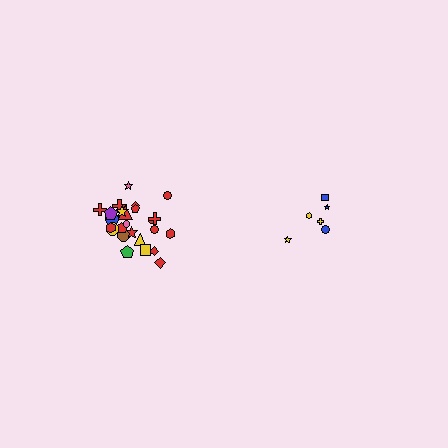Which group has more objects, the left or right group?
The left group.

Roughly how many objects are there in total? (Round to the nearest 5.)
Roughly 30 objects in total.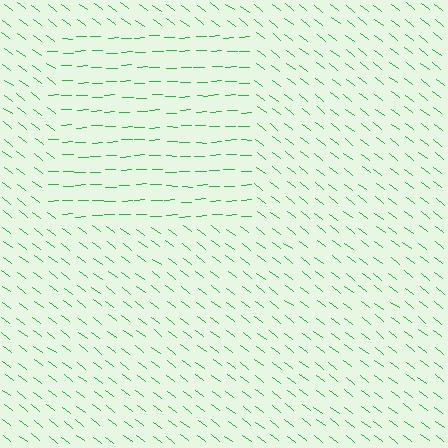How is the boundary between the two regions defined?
The boundary is defined purely by a change in line orientation (approximately 39 degrees difference). All lines are the same color and thickness.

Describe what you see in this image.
The image is filled with small green line segments. A rectangle region in the image has lines oriented differently from the surrounding lines, creating a visible texture boundary.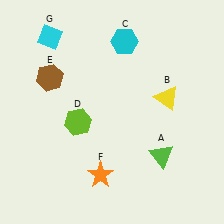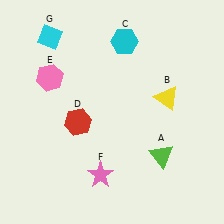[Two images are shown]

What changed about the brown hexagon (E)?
In Image 1, E is brown. In Image 2, it changed to pink.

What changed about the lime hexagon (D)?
In Image 1, D is lime. In Image 2, it changed to red.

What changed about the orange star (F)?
In Image 1, F is orange. In Image 2, it changed to pink.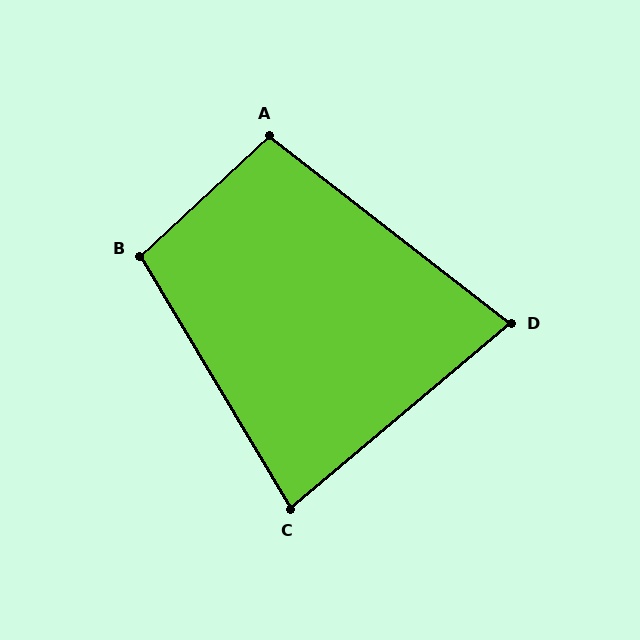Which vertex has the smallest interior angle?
D, at approximately 78 degrees.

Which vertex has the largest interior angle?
B, at approximately 102 degrees.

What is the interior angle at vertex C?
Approximately 81 degrees (acute).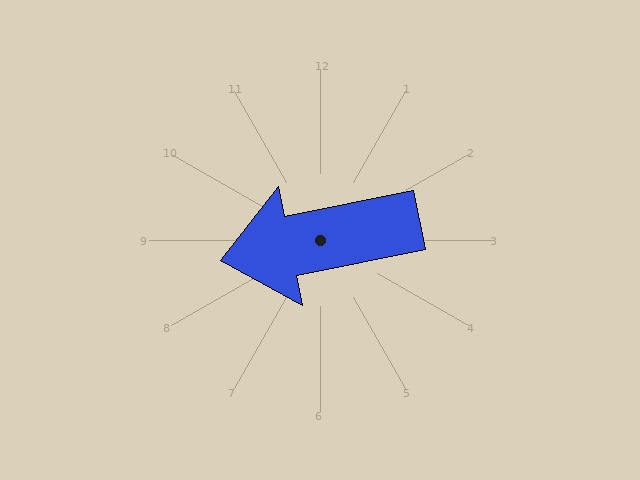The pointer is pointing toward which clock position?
Roughly 9 o'clock.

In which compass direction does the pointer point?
West.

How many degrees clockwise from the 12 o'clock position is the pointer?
Approximately 259 degrees.